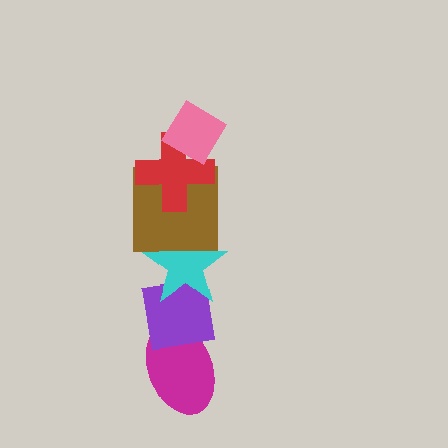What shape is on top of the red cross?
The pink diamond is on top of the red cross.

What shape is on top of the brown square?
The red cross is on top of the brown square.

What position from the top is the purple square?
The purple square is 5th from the top.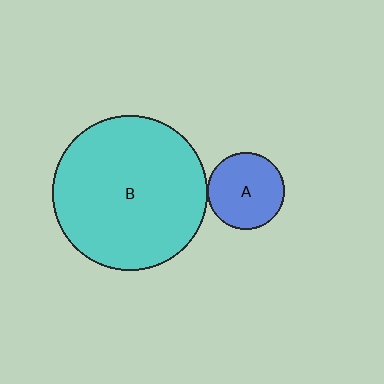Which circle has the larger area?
Circle B (cyan).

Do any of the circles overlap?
No, none of the circles overlap.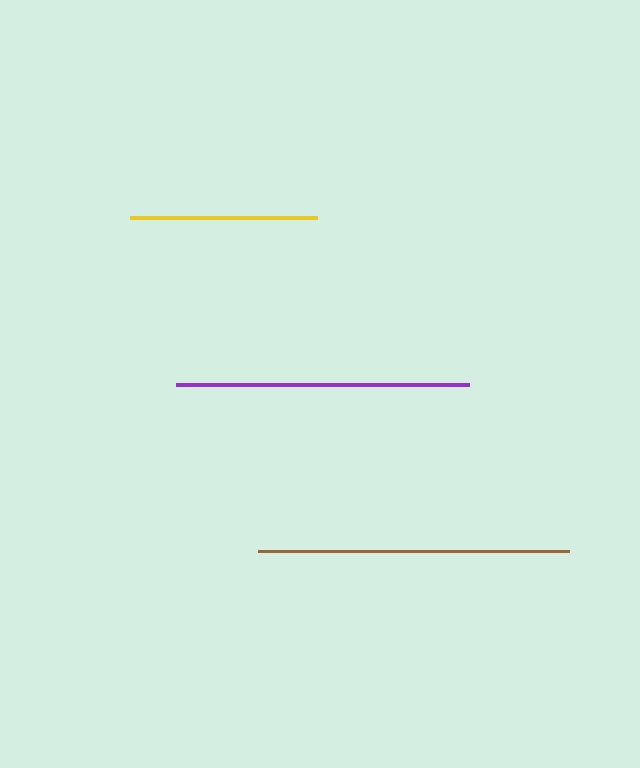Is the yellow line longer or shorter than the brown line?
The brown line is longer than the yellow line.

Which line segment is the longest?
The brown line is the longest at approximately 311 pixels.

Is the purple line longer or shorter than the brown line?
The brown line is longer than the purple line.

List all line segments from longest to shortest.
From longest to shortest: brown, purple, yellow.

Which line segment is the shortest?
The yellow line is the shortest at approximately 187 pixels.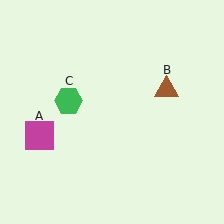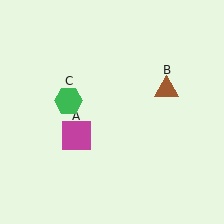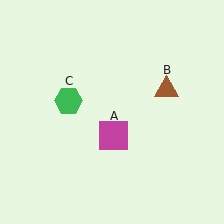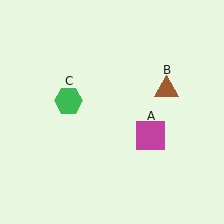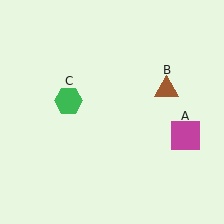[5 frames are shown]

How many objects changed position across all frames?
1 object changed position: magenta square (object A).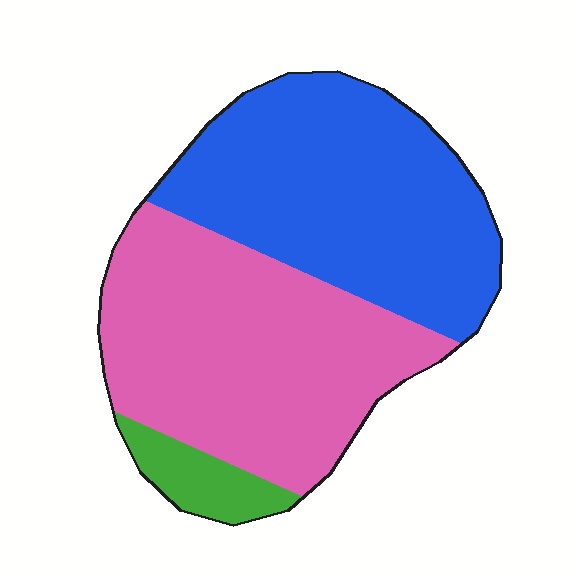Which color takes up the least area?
Green, at roughly 5%.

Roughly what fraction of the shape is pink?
Pink covers 48% of the shape.